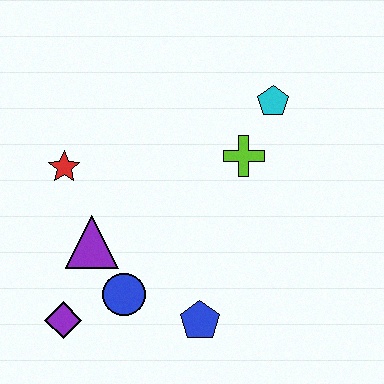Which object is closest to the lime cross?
The cyan pentagon is closest to the lime cross.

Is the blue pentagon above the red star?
No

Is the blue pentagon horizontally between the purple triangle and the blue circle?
No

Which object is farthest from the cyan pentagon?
The purple diamond is farthest from the cyan pentagon.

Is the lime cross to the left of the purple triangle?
No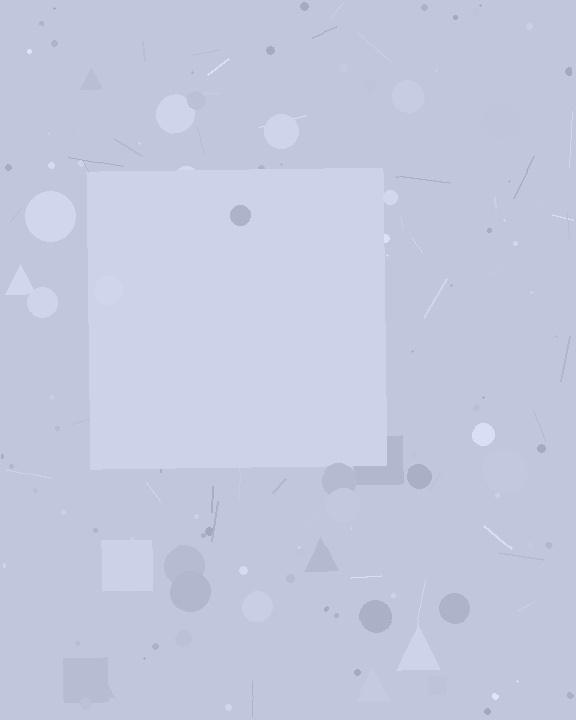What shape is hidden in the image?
A square is hidden in the image.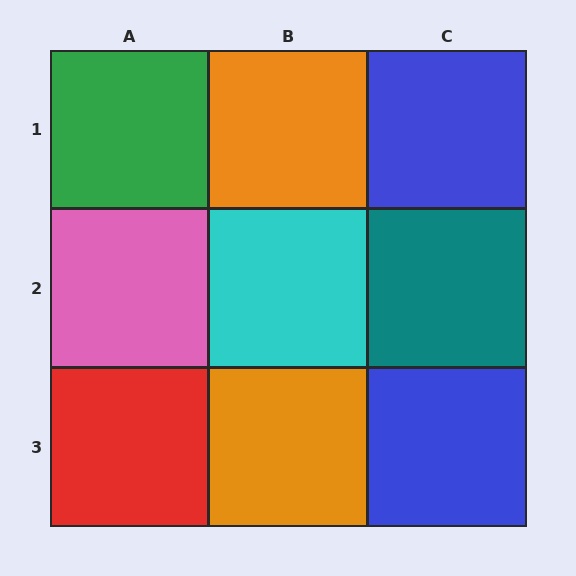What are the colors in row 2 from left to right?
Pink, cyan, teal.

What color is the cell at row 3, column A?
Red.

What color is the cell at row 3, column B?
Orange.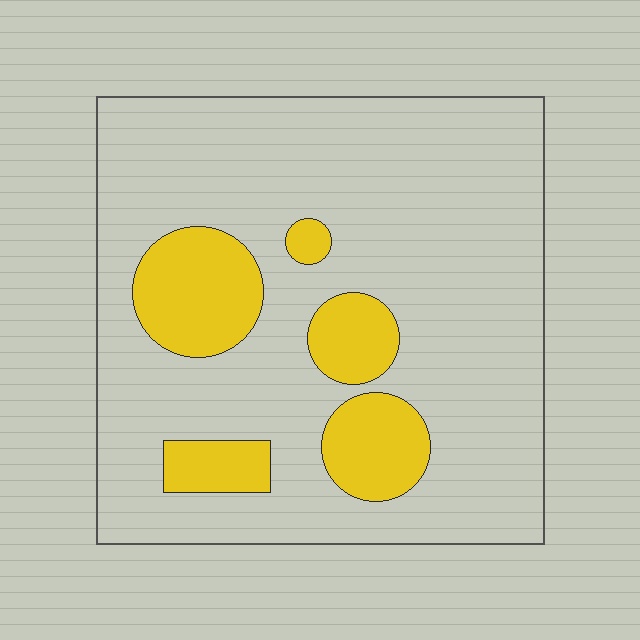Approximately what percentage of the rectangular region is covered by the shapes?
Approximately 20%.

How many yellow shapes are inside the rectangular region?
5.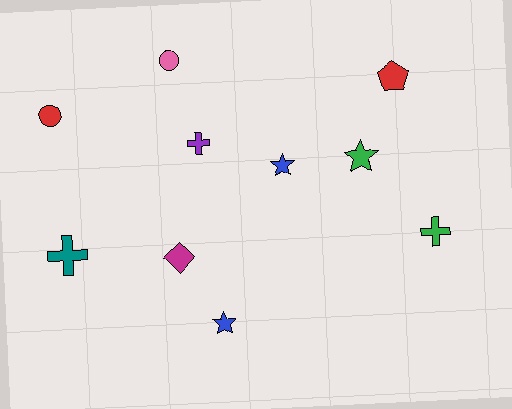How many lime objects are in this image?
There are no lime objects.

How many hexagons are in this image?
There are no hexagons.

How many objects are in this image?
There are 10 objects.